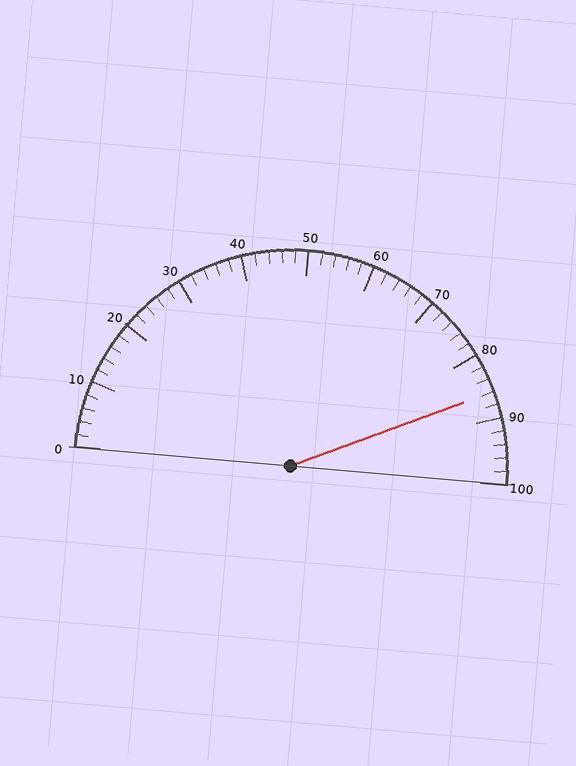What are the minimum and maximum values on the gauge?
The gauge ranges from 0 to 100.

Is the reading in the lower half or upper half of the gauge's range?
The reading is in the upper half of the range (0 to 100).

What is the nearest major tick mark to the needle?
The nearest major tick mark is 90.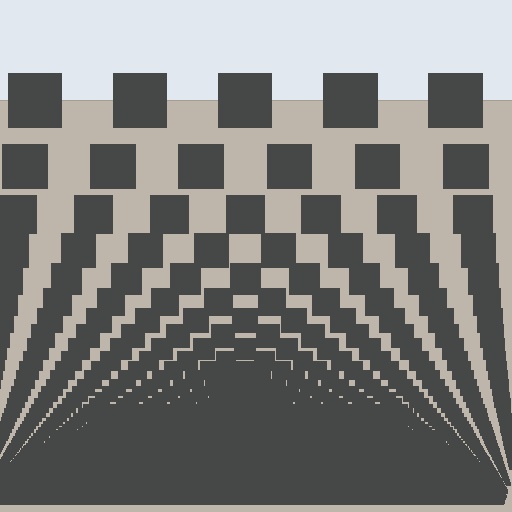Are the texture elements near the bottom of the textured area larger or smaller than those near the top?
Smaller. The gradient is inverted — elements near the bottom are smaller and denser.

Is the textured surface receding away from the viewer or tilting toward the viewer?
The surface appears to tilt toward the viewer. Texture elements get larger and sparser toward the top.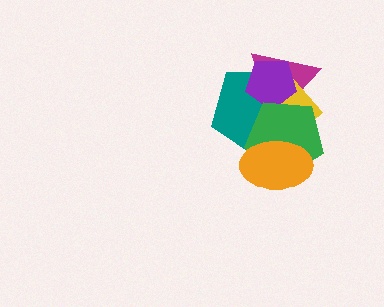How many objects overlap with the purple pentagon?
4 objects overlap with the purple pentagon.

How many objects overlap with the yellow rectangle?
4 objects overlap with the yellow rectangle.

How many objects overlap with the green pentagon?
5 objects overlap with the green pentagon.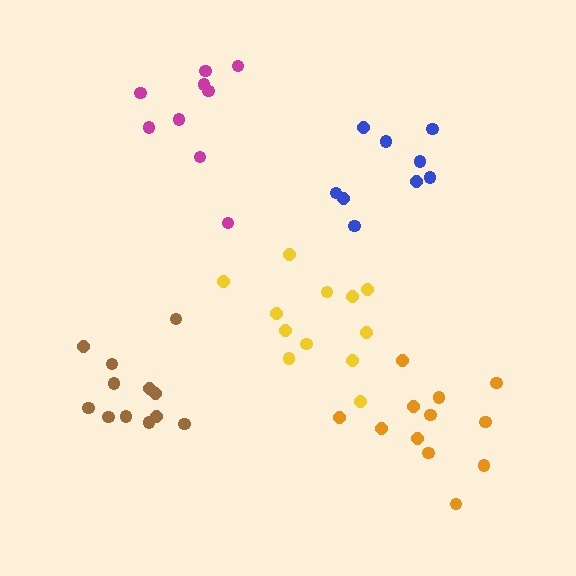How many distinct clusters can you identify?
There are 5 distinct clusters.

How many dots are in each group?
Group 1: 12 dots, Group 2: 9 dots, Group 3: 12 dots, Group 4: 9 dots, Group 5: 12 dots (54 total).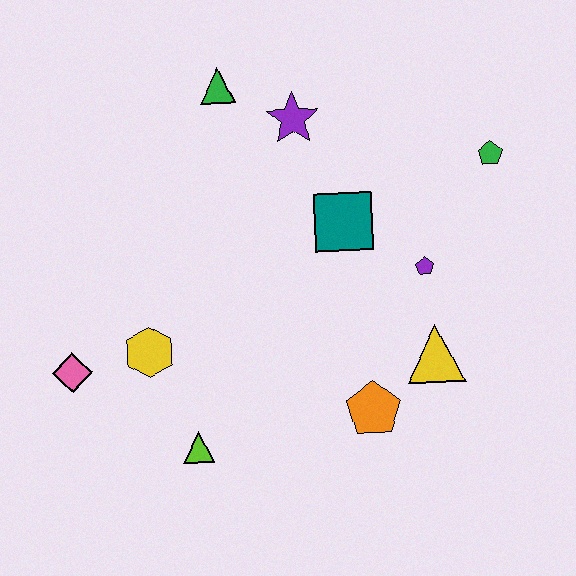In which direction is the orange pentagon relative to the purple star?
The orange pentagon is below the purple star.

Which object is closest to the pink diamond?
The yellow hexagon is closest to the pink diamond.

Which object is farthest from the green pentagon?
The pink diamond is farthest from the green pentagon.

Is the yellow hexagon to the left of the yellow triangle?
Yes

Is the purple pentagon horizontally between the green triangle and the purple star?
No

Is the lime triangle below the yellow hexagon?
Yes